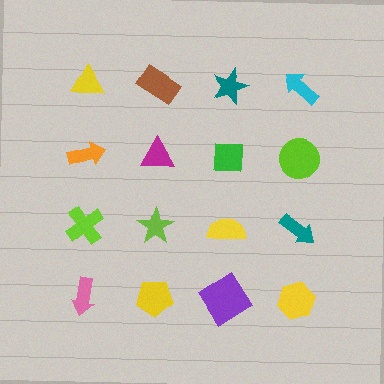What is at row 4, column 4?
A yellow hexagon.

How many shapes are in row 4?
4 shapes.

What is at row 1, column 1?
A yellow triangle.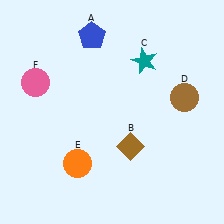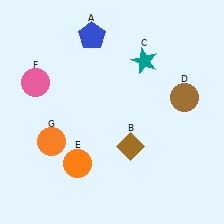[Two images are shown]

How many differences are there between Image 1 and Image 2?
There is 1 difference between the two images.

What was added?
An orange circle (G) was added in Image 2.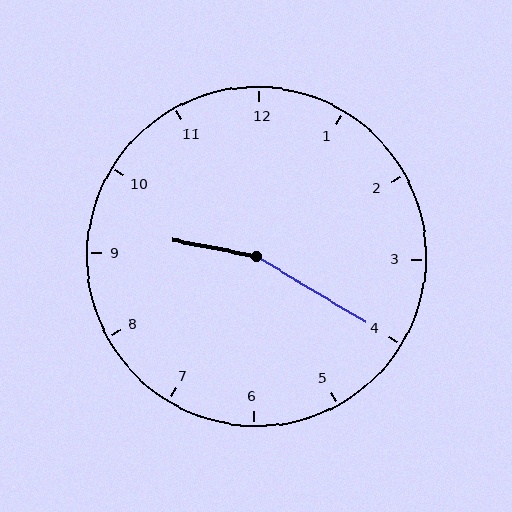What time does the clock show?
9:20.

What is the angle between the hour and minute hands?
Approximately 160 degrees.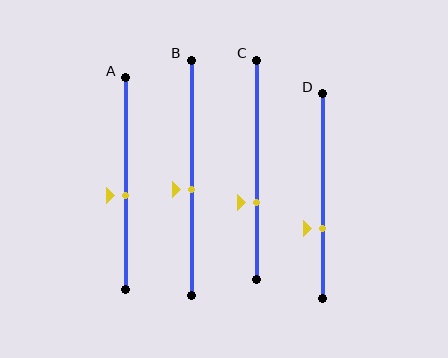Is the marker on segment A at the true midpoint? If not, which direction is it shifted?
No, the marker on segment A is shifted downward by about 6% of the segment length.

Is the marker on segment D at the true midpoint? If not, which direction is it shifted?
No, the marker on segment D is shifted downward by about 16% of the segment length.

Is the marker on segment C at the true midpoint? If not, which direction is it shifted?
No, the marker on segment C is shifted downward by about 15% of the segment length.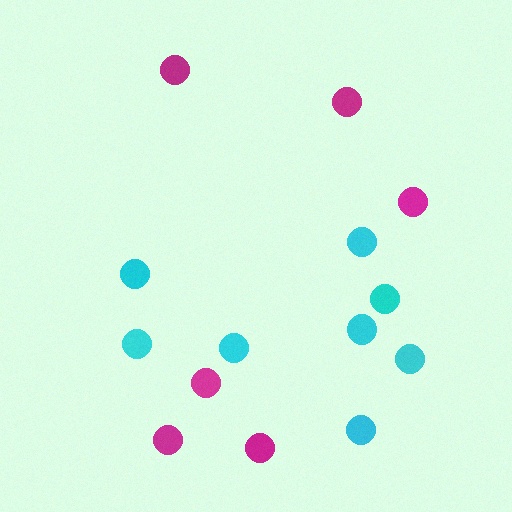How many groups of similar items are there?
There are 2 groups: one group of magenta circles (6) and one group of cyan circles (8).